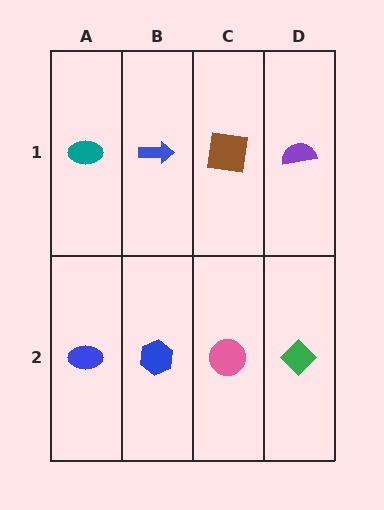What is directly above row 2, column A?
A teal ellipse.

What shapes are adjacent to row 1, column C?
A pink circle (row 2, column C), a blue arrow (row 1, column B), a purple semicircle (row 1, column D).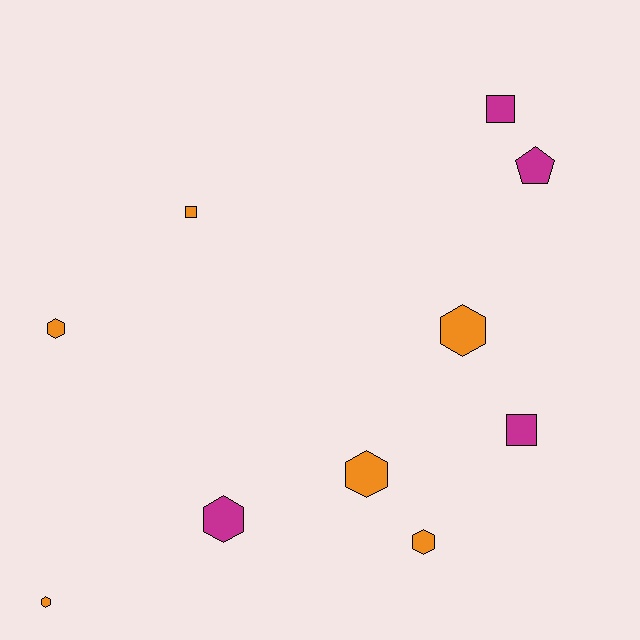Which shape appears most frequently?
Hexagon, with 6 objects.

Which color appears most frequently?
Orange, with 6 objects.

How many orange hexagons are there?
There are 5 orange hexagons.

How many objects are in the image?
There are 10 objects.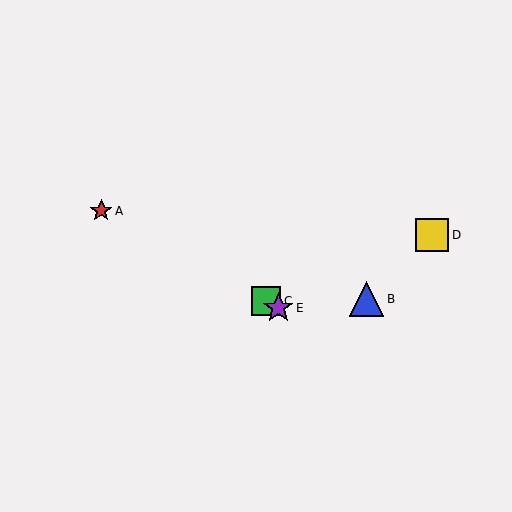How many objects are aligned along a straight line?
3 objects (A, C, E) are aligned along a straight line.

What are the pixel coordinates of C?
Object C is at (266, 301).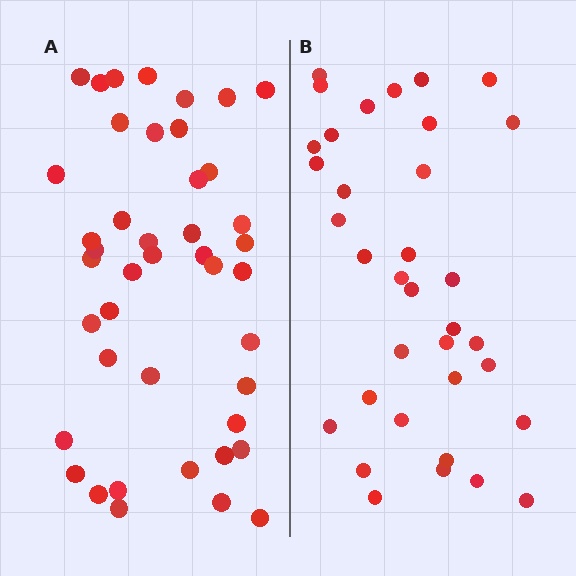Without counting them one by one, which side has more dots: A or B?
Region A (the left region) has more dots.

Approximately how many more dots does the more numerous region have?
Region A has roughly 8 or so more dots than region B.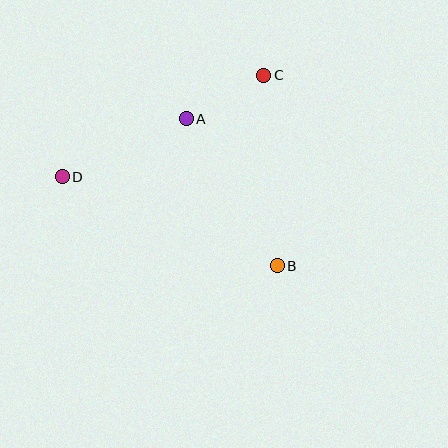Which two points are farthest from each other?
Points B and D are farthest from each other.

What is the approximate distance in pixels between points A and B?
The distance between A and B is approximately 173 pixels.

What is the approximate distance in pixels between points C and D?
The distance between C and D is approximately 226 pixels.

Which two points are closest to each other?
Points A and C are closest to each other.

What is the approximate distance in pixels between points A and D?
The distance between A and D is approximately 137 pixels.